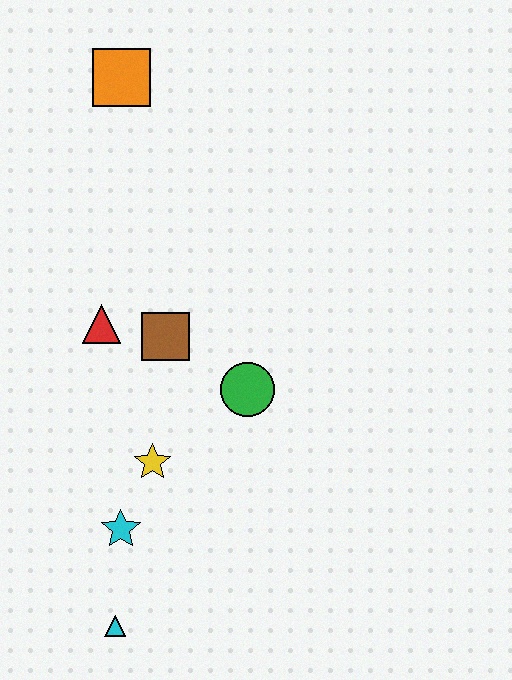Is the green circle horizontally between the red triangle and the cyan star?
No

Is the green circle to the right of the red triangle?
Yes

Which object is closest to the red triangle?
The brown square is closest to the red triangle.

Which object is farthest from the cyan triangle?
The orange square is farthest from the cyan triangle.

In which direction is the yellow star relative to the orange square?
The yellow star is below the orange square.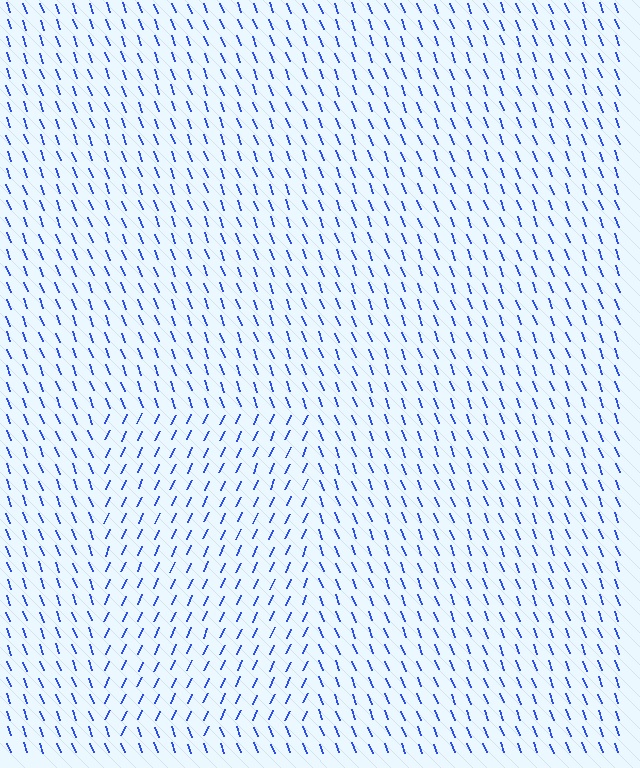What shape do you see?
I see a rectangle.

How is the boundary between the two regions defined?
The boundary is defined purely by a change in line orientation (approximately 45 degrees difference). All lines are the same color and thickness.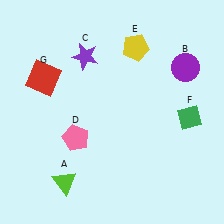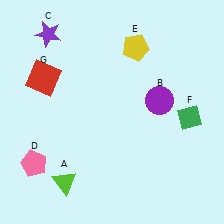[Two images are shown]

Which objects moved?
The objects that moved are: the purple circle (B), the purple star (C), the pink pentagon (D).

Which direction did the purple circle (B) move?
The purple circle (B) moved down.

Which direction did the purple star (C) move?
The purple star (C) moved left.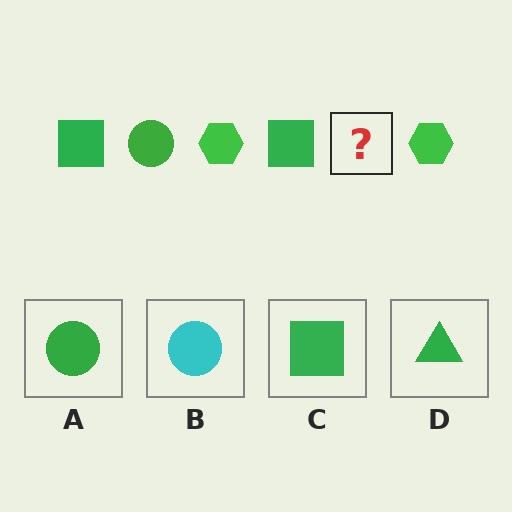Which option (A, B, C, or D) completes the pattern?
A.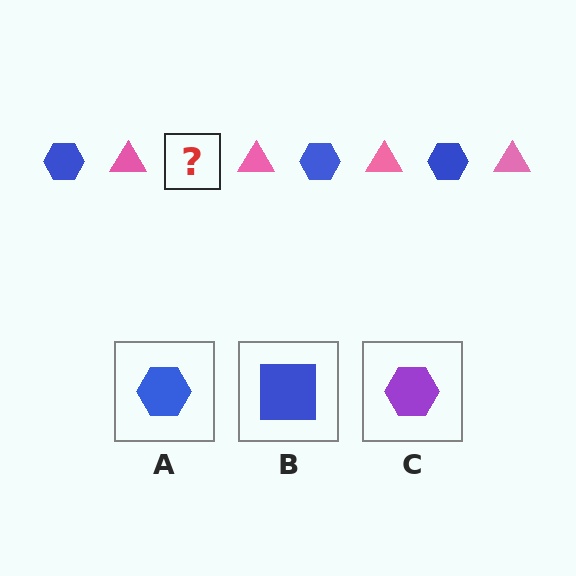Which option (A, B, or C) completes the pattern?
A.